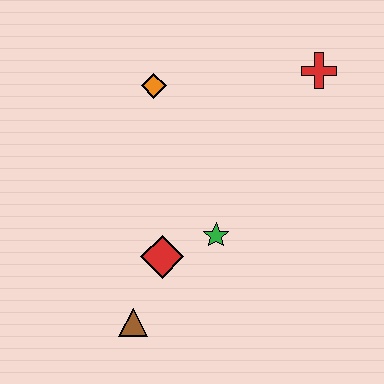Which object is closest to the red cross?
The orange diamond is closest to the red cross.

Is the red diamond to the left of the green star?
Yes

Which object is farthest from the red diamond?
The red cross is farthest from the red diamond.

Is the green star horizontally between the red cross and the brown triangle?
Yes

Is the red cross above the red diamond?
Yes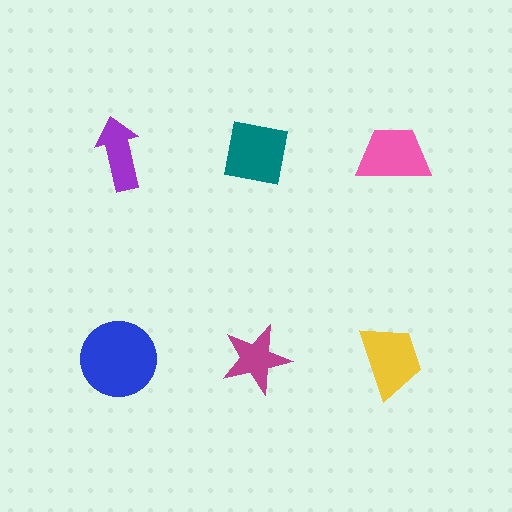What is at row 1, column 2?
A teal square.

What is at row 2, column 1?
A blue circle.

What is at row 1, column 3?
A pink trapezoid.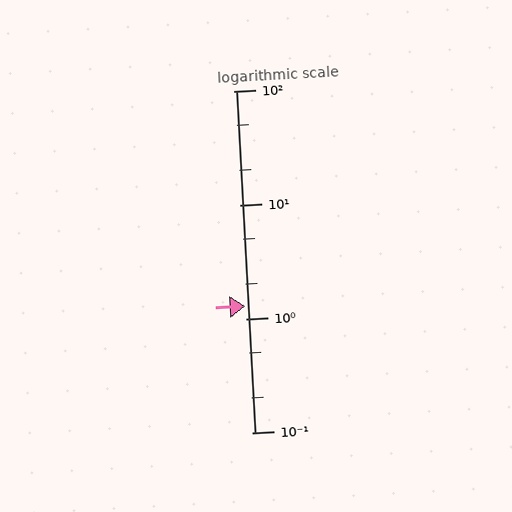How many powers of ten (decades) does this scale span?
The scale spans 3 decades, from 0.1 to 100.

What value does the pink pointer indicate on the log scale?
The pointer indicates approximately 1.3.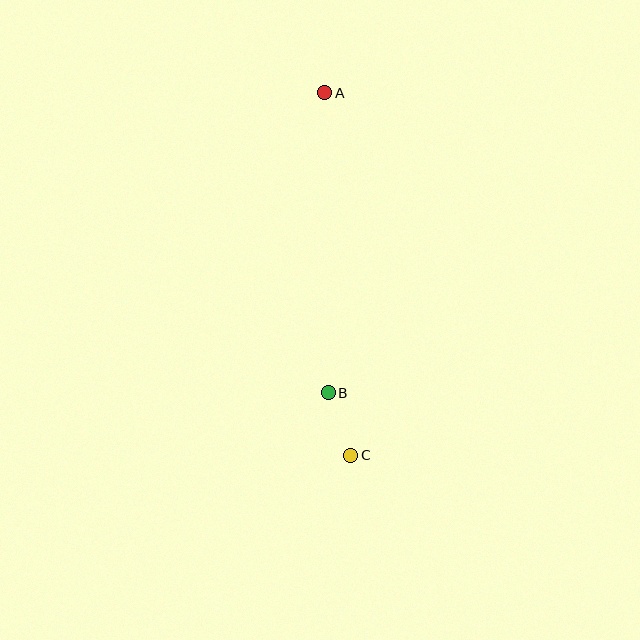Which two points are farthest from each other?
Points A and C are farthest from each other.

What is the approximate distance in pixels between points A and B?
The distance between A and B is approximately 300 pixels.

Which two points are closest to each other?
Points B and C are closest to each other.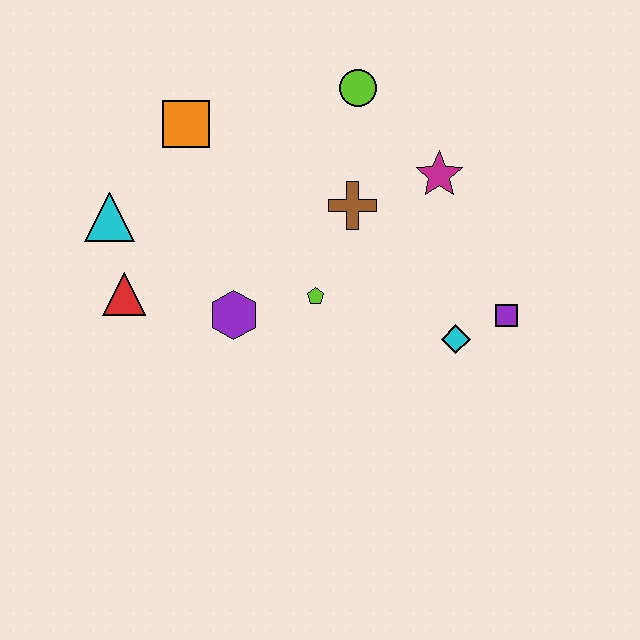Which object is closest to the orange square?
The cyan triangle is closest to the orange square.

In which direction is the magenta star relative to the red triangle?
The magenta star is to the right of the red triangle.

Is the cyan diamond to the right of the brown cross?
Yes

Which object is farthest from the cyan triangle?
The purple square is farthest from the cyan triangle.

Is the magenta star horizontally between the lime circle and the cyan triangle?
No